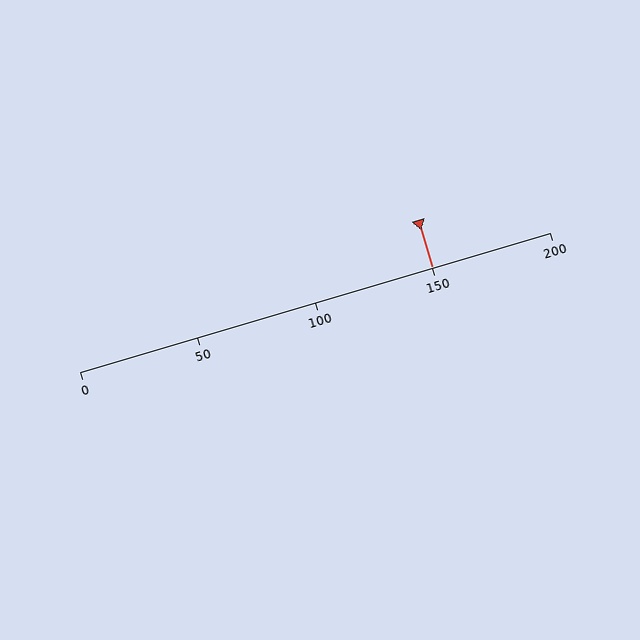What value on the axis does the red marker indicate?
The marker indicates approximately 150.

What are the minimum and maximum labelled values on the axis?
The axis runs from 0 to 200.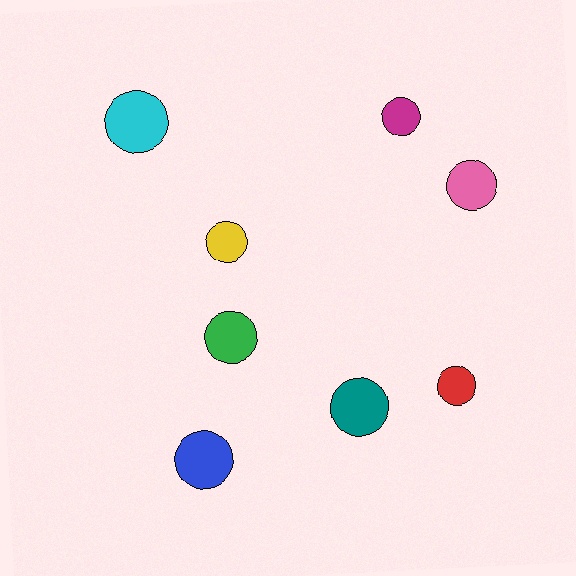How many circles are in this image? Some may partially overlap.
There are 8 circles.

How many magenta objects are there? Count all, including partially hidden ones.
There is 1 magenta object.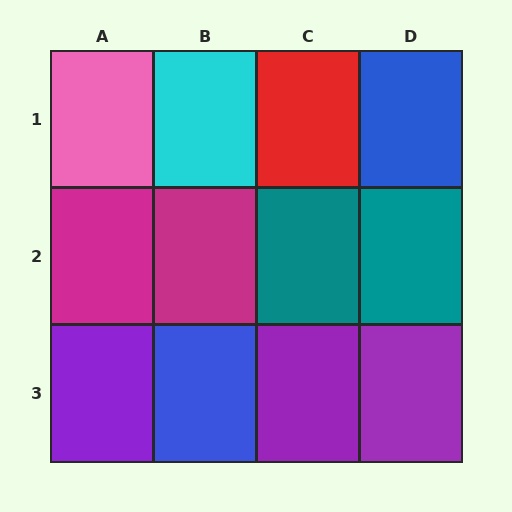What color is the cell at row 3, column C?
Purple.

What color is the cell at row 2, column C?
Teal.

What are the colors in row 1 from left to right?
Pink, cyan, red, blue.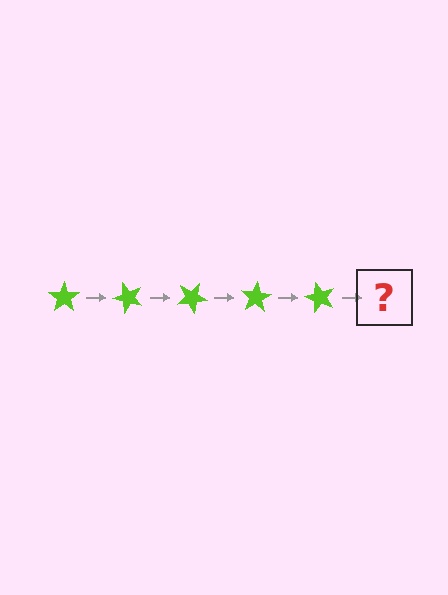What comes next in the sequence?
The next element should be a lime star rotated 250 degrees.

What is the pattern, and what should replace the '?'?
The pattern is that the star rotates 50 degrees each step. The '?' should be a lime star rotated 250 degrees.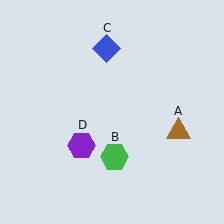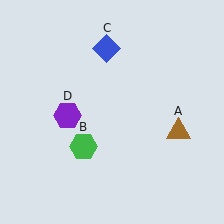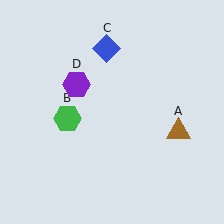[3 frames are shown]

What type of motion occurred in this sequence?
The green hexagon (object B), purple hexagon (object D) rotated clockwise around the center of the scene.